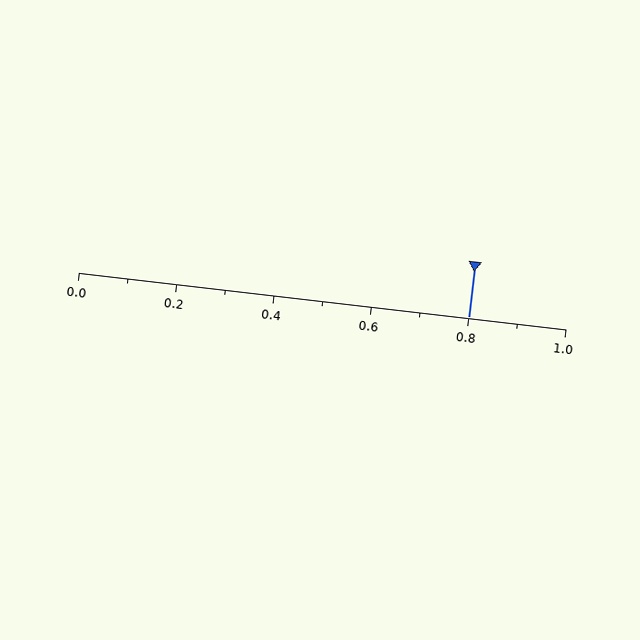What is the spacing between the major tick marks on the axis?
The major ticks are spaced 0.2 apart.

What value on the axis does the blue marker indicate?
The marker indicates approximately 0.8.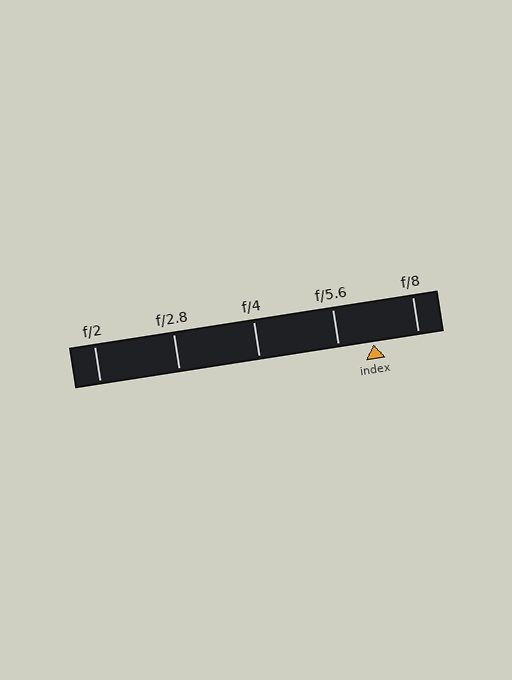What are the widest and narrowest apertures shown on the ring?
The widest aperture shown is f/2 and the narrowest is f/8.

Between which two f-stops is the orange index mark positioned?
The index mark is between f/5.6 and f/8.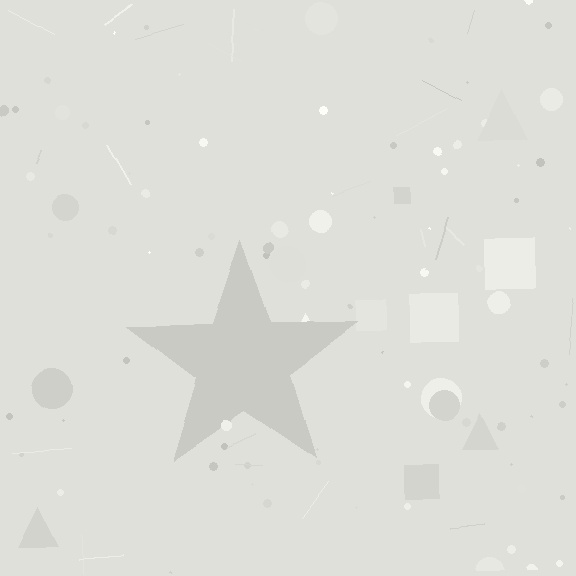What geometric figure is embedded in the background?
A star is embedded in the background.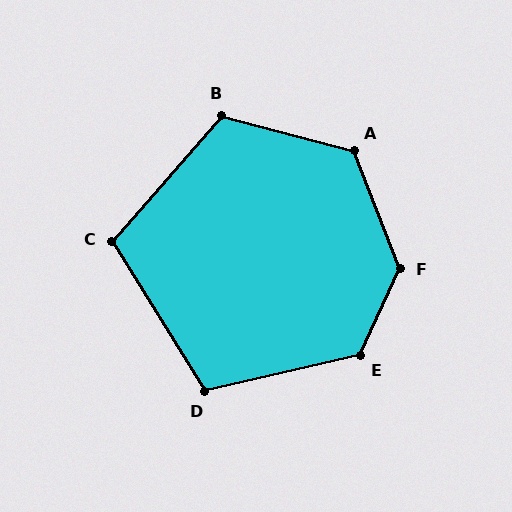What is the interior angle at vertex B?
Approximately 116 degrees (obtuse).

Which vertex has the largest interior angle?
F, at approximately 135 degrees.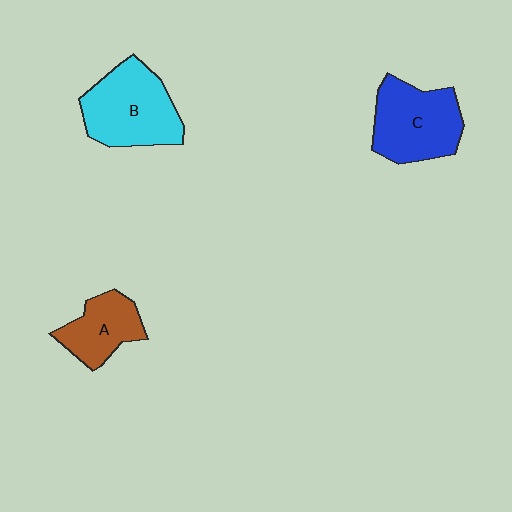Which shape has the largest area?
Shape B (cyan).